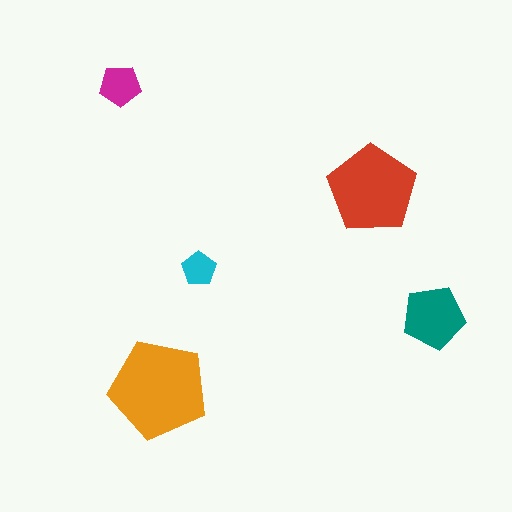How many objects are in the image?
There are 5 objects in the image.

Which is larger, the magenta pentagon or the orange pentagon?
The orange one.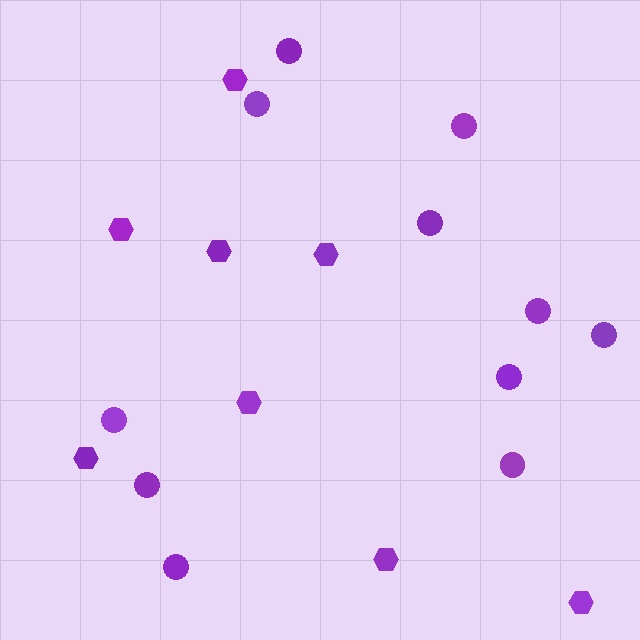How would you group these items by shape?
There are 2 groups: one group of circles (11) and one group of hexagons (8).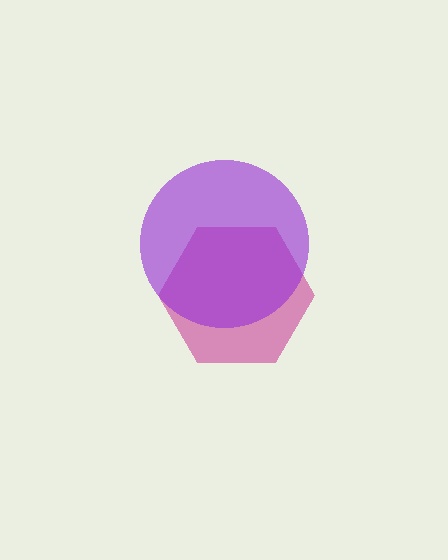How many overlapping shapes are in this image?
There are 2 overlapping shapes in the image.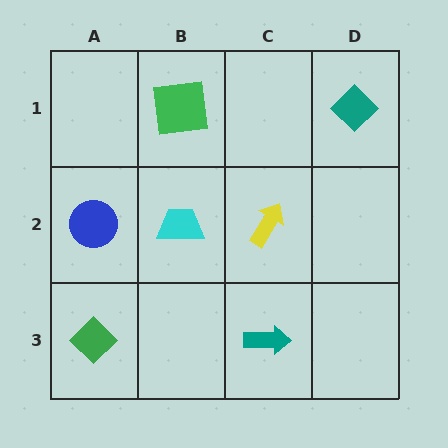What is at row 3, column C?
A teal arrow.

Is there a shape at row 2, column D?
No, that cell is empty.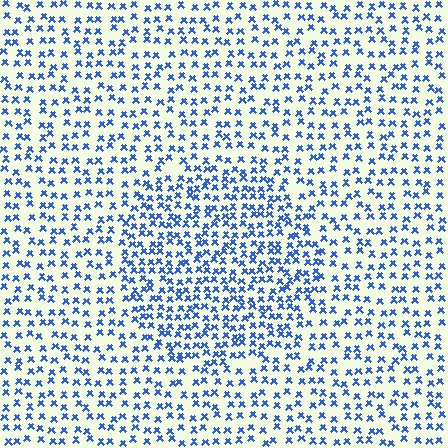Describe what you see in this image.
The image contains small blue elements arranged at two different densities. A circle-shaped region is visible where the elements are more densely packed than the surrounding area.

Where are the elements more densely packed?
The elements are more densely packed inside the circle boundary.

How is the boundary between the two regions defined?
The boundary is defined by a change in element density (approximately 1.6x ratio). All elements are the same color, size, and shape.